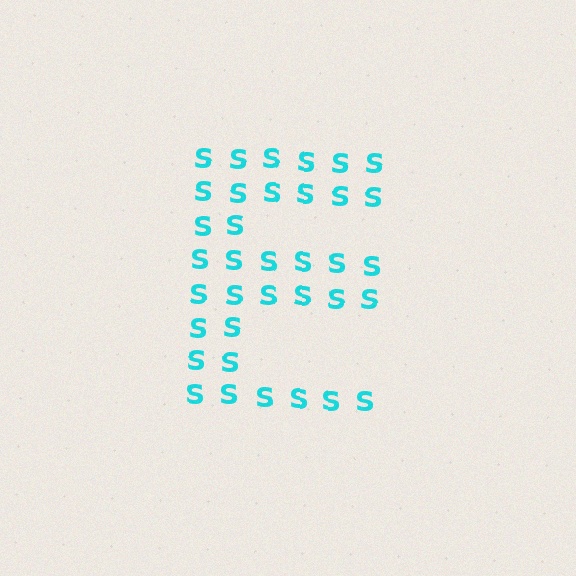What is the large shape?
The large shape is the letter E.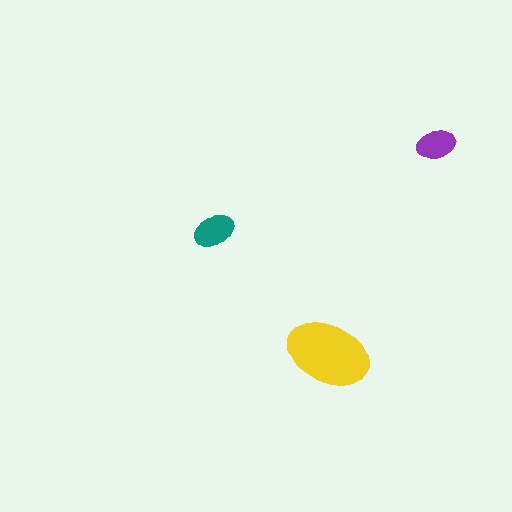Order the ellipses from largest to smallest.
the yellow one, the teal one, the purple one.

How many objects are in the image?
There are 3 objects in the image.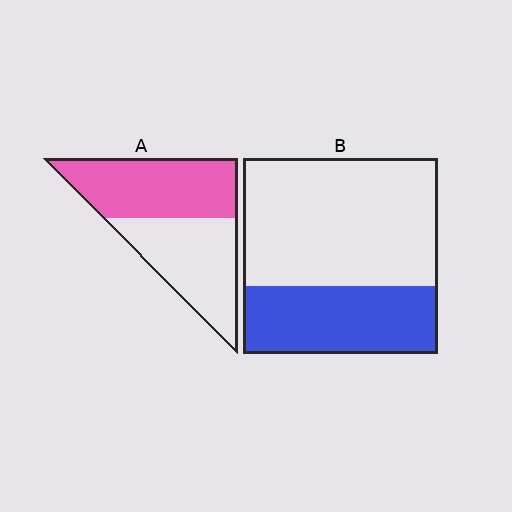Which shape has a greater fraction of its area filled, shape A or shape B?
Shape A.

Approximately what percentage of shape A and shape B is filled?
A is approximately 50% and B is approximately 35%.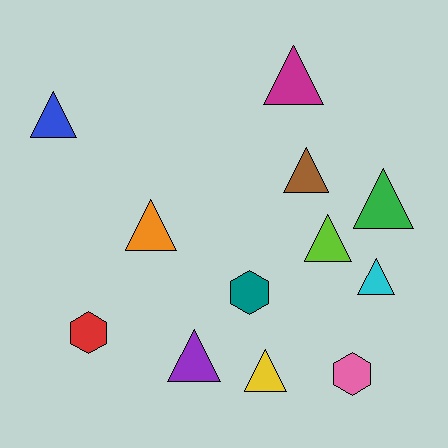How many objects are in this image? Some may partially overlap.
There are 12 objects.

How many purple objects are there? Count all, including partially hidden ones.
There is 1 purple object.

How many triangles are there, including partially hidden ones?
There are 9 triangles.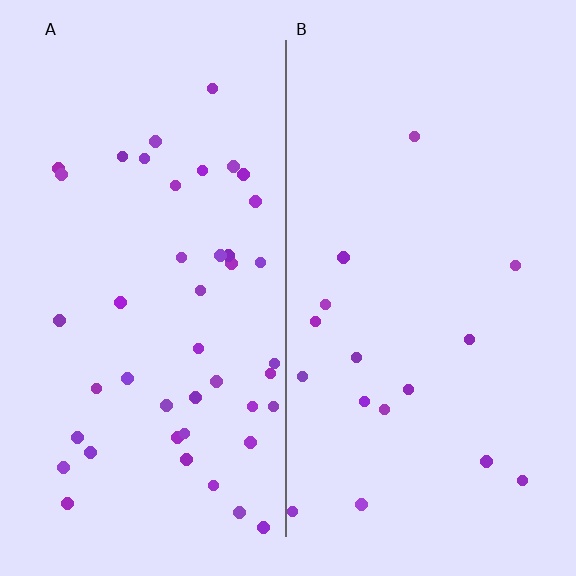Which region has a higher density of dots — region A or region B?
A (the left).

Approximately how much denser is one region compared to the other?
Approximately 2.8× — region A over region B.